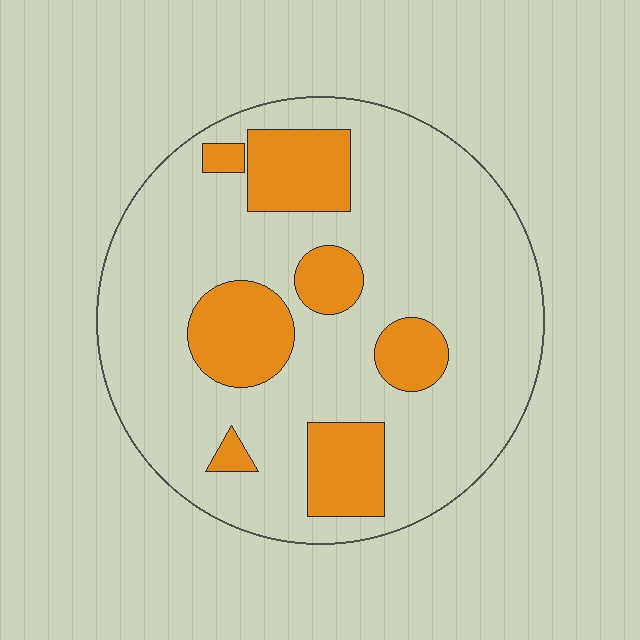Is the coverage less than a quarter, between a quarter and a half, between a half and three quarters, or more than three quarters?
Less than a quarter.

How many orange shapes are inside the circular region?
7.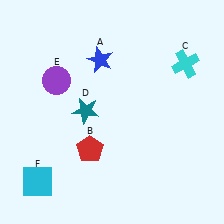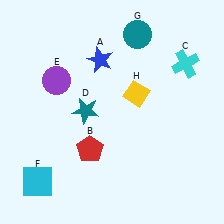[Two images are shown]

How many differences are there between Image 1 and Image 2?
There are 2 differences between the two images.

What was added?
A teal circle (G), a yellow diamond (H) were added in Image 2.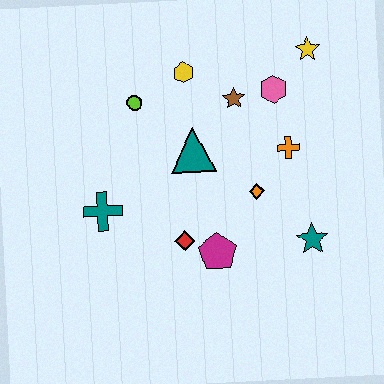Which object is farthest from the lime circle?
The teal star is farthest from the lime circle.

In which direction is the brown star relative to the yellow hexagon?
The brown star is to the right of the yellow hexagon.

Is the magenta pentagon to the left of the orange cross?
Yes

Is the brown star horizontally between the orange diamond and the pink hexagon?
No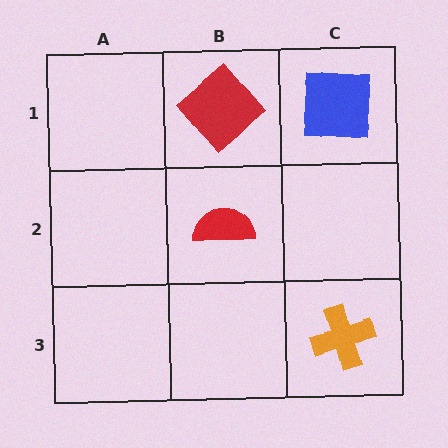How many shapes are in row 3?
1 shape.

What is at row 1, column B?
A red diamond.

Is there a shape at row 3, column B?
No, that cell is empty.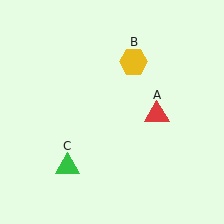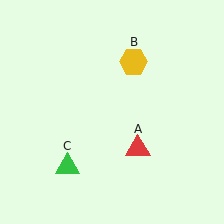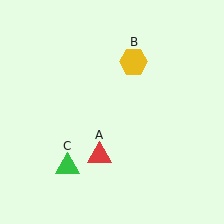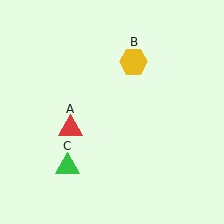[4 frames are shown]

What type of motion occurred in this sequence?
The red triangle (object A) rotated clockwise around the center of the scene.